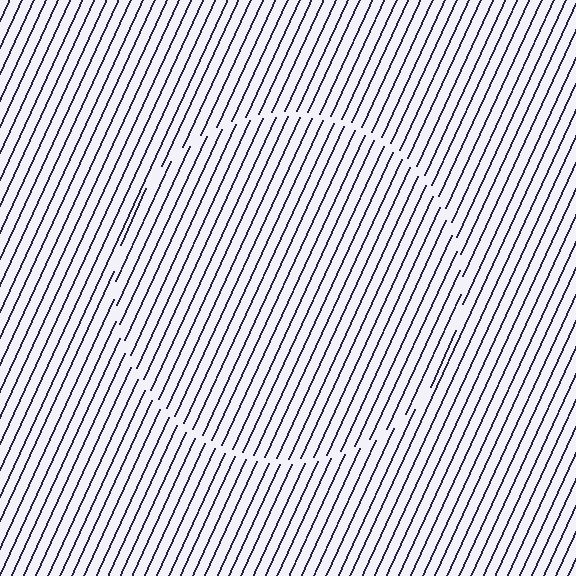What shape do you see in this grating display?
An illusory circle. The interior of the shape contains the same grating, shifted by half a period — the contour is defined by the phase discontinuity where line-ends from the inner and outer gratings abut.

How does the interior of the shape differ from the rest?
The interior of the shape contains the same grating, shifted by half a period — the contour is defined by the phase discontinuity where line-ends from the inner and outer gratings abut.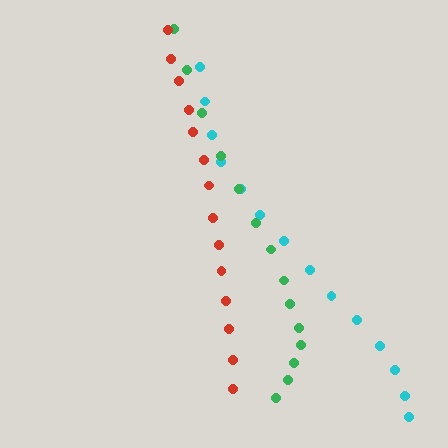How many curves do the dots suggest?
There are 3 distinct paths.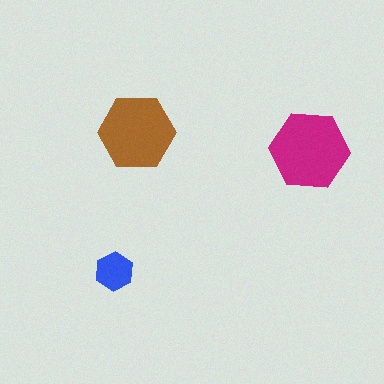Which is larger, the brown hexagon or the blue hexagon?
The brown one.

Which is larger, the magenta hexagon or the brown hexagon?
The magenta one.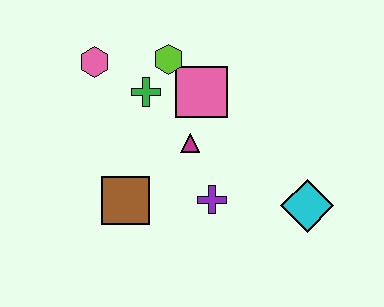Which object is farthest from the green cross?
The cyan diamond is farthest from the green cross.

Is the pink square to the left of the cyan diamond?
Yes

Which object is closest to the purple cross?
The magenta triangle is closest to the purple cross.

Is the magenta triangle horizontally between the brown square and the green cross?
No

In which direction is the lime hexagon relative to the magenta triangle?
The lime hexagon is above the magenta triangle.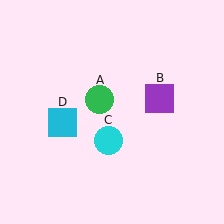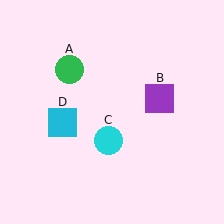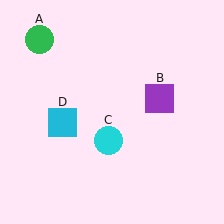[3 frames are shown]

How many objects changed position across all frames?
1 object changed position: green circle (object A).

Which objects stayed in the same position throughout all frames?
Purple square (object B) and cyan circle (object C) and cyan square (object D) remained stationary.